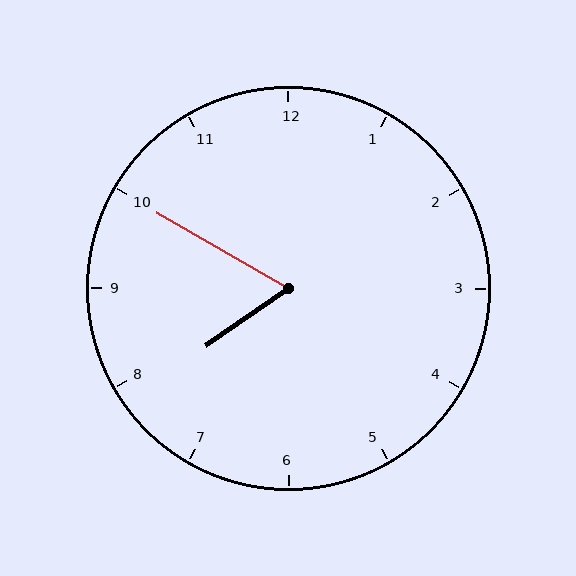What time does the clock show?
7:50.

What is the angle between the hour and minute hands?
Approximately 65 degrees.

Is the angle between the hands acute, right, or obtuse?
It is acute.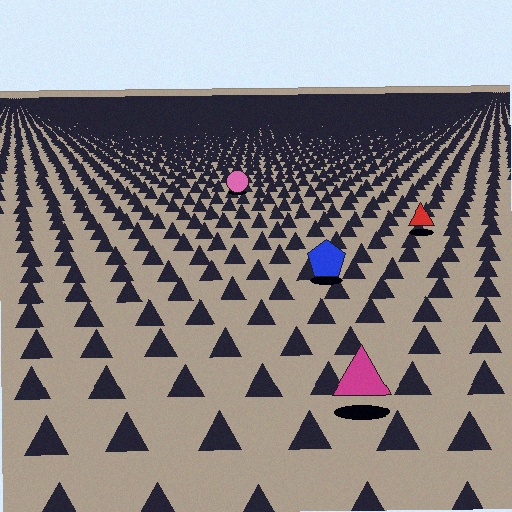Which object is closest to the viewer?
The magenta triangle is closest. The texture marks near it are larger and more spread out.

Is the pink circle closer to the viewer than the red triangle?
No. The red triangle is closer — you can tell from the texture gradient: the ground texture is coarser near it.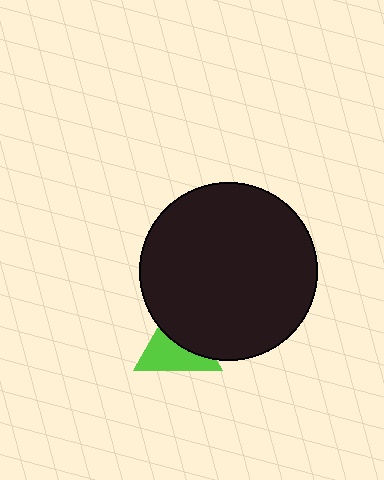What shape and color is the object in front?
The object in front is a black circle.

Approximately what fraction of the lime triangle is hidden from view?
Roughly 45% of the lime triangle is hidden behind the black circle.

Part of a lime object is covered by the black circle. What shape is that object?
It is a triangle.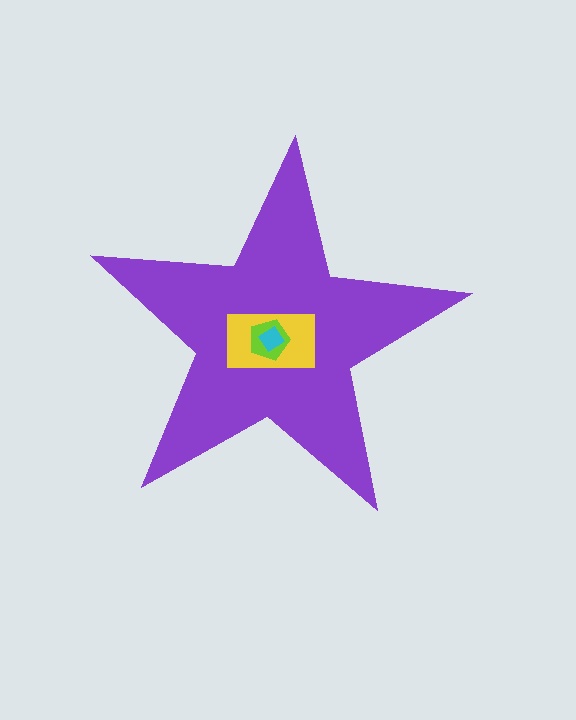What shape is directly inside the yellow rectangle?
The lime pentagon.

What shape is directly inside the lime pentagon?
The cyan diamond.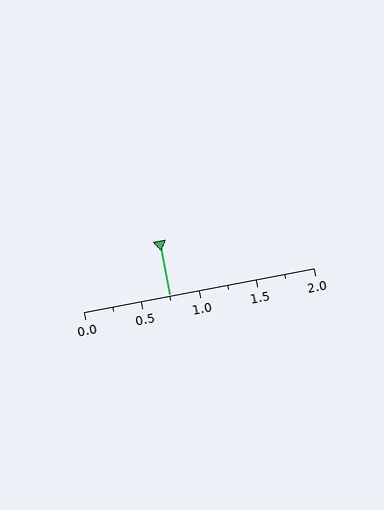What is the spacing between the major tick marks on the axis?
The major ticks are spaced 0.5 apart.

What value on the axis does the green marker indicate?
The marker indicates approximately 0.75.